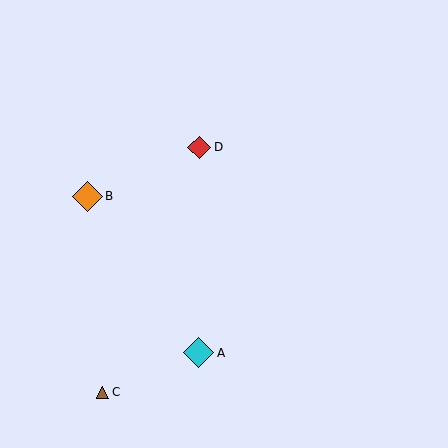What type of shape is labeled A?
Shape A is a cyan diamond.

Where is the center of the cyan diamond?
The center of the cyan diamond is at (199, 353).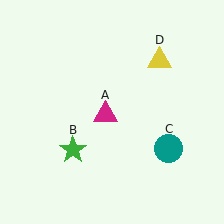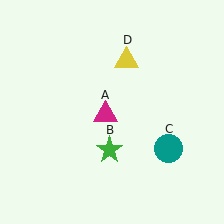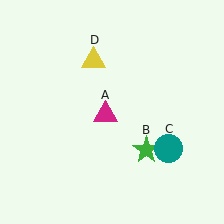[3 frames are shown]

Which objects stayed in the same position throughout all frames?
Magenta triangle (object A) and teal circle (object C) remained stationary.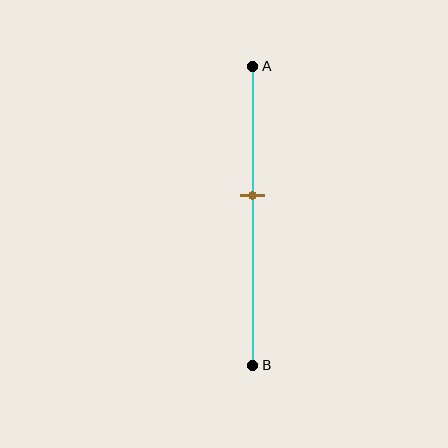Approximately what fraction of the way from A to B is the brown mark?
The brown mark is approximately 45% of the way from A to B.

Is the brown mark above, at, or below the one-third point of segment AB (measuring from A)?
The brown mark is below the one-third point of segment AB.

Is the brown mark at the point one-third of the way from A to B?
No, the mark is at about 45% from A, not at the 33% one-third point.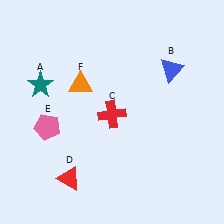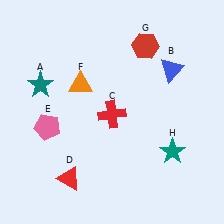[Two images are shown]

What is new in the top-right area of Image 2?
A red hexagon (G) was added in the top-right area of Image 2.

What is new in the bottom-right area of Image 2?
A teal star (H) was added in the bottom-right area of Image 2.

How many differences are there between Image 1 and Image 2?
There are 2 differences between the two images.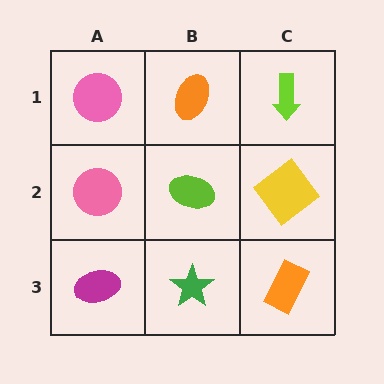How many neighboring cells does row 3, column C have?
2.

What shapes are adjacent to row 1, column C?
A yellow diamond (row 2, column C), an orange ellipse (row 1, column B).